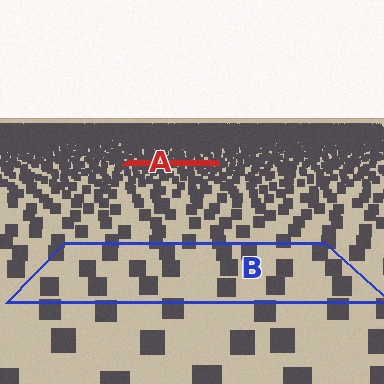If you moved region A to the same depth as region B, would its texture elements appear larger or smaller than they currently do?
They would appear larger. At a closer depth, the same texture elements are projected at a bigger on-screen size.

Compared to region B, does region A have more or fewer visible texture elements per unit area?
Region A has more texture elements per unit area — they are packed more densely because it is farther away.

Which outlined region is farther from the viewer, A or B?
Region A is farther from the viewer — the texture elements inside it appear smaller and more densely packed.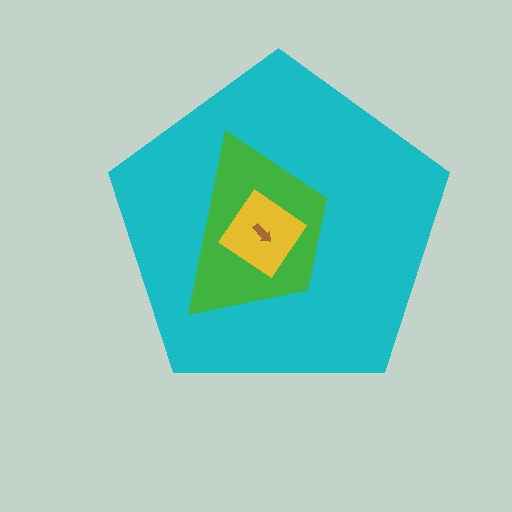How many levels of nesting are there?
4.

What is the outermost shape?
The cyan pentagon.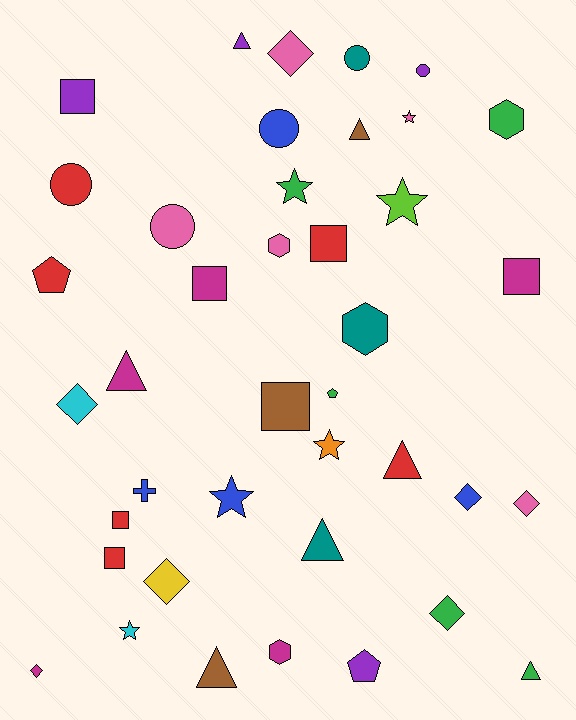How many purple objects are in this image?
There are 4 purple objects.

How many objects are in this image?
There are 40 objects.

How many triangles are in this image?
There are 7 triangles.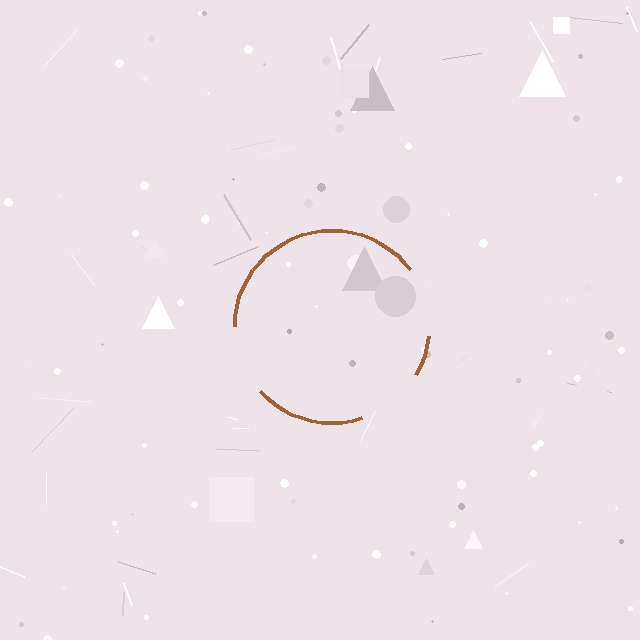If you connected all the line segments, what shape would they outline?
They would outline a circle.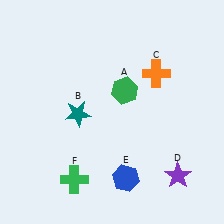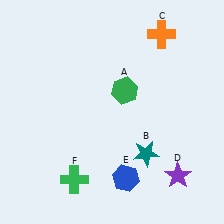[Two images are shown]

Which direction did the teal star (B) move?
The teal star (B) moved right.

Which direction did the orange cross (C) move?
The orange cross (C) moved up.